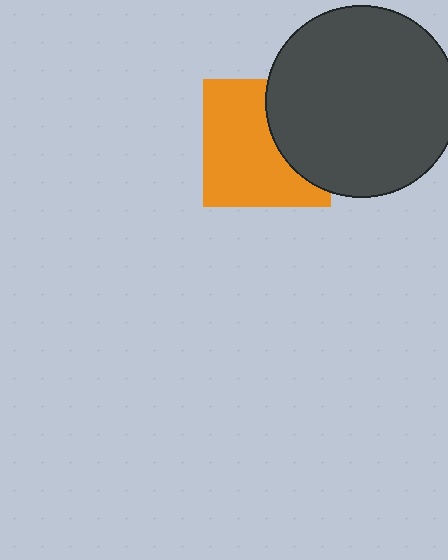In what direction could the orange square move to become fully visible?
The orange square could move left. That would shift it out from behind the dark gray circle entirely.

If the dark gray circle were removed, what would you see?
You would see the complete orange square.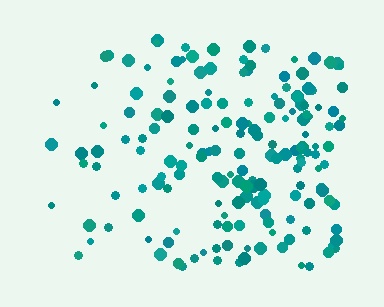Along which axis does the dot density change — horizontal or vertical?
Horizontal.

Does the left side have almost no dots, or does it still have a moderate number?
Still a moderate number, just noticeably fewer than the right.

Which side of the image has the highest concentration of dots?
The right.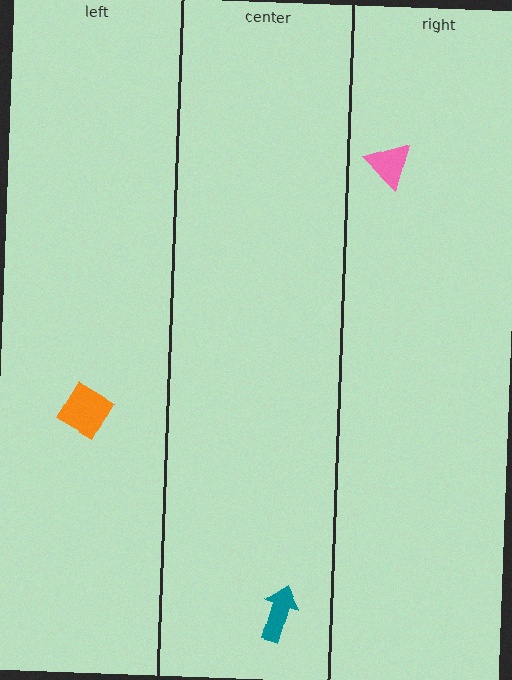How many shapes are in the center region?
1.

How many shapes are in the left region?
1.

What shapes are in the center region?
The teal arrow.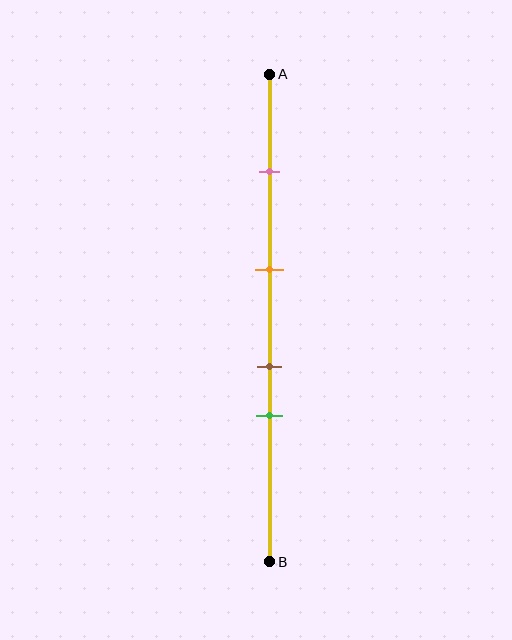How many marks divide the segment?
There are 4 marks dividing the segment.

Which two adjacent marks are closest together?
The brown and green marks are the closest adjacent pair.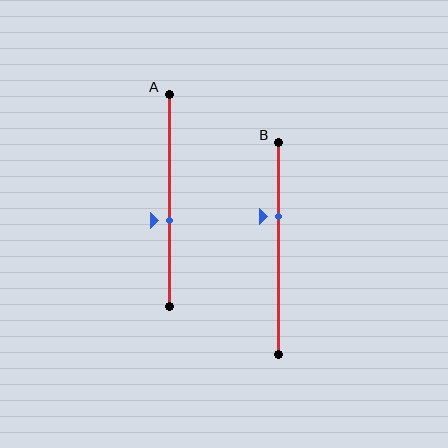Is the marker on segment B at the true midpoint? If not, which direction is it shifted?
No, the marker on segment B is shifted upward by about 15% of the segment length.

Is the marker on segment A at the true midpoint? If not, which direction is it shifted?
No, the marker on segment A is shifted downward by about 9% of the segment length.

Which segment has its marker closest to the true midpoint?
Segment A has its marker closest to the true midpoint.